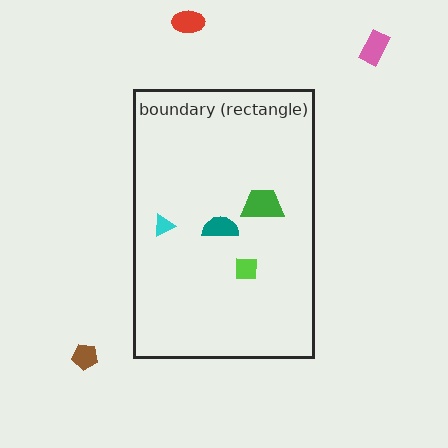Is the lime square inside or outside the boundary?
Inside.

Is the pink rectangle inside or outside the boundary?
Outside.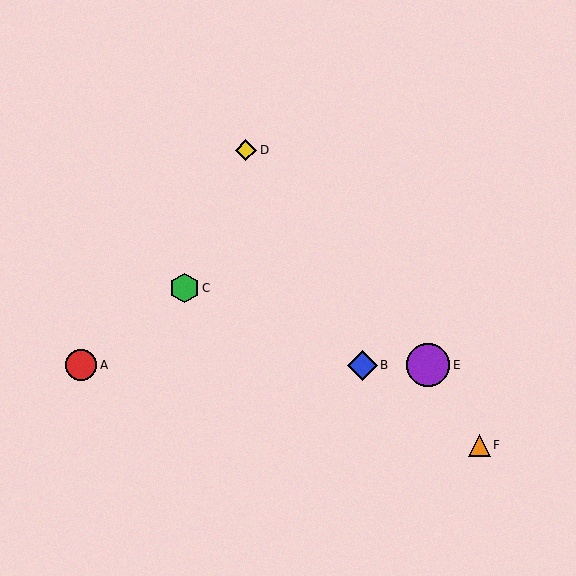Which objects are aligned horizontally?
Objects A, B, E are aligned horizontally.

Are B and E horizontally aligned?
Yes, both are at y≈365.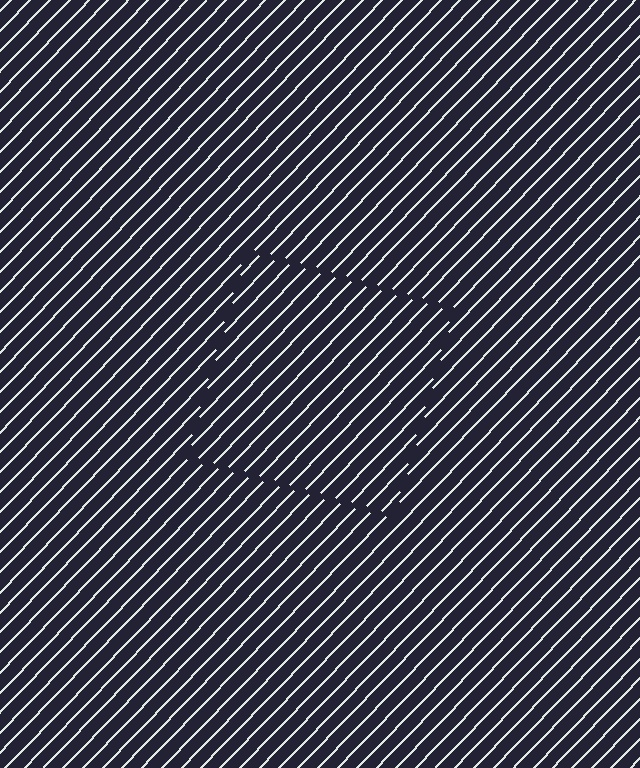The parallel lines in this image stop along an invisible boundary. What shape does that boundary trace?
An illusory square. The interior of the shape contains the same grating, shifted by half a period — the contour is defined by the phase discontinuity where line-ends from the inner and outer gratings abut.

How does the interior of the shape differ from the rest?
The interior of the shape contains the same grating, shifted by half a period — the contour is defined by the phase discontinuity where line-ends from the inner and outer gratings abut.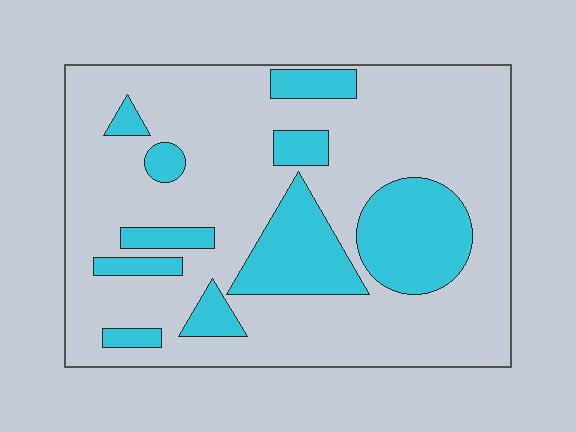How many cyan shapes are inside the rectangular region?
10.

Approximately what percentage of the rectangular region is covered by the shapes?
Approximately 25%.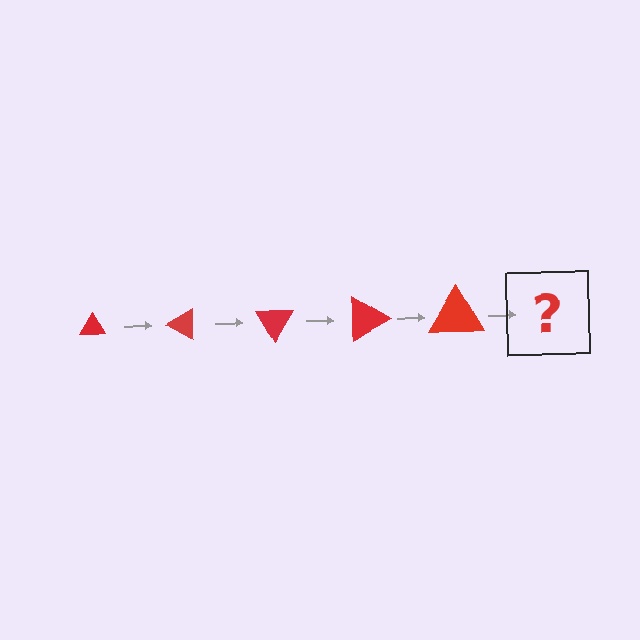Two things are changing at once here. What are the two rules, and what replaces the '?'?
The two rules are that the triangle grows larger each step and it rotates 30 degrees each step. The '?' should be a triangle, larger than the previous one and rotated 150 degrees from the start.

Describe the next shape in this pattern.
It should be a triangle, larger than the previous one and rotated 150 degrees from the start.